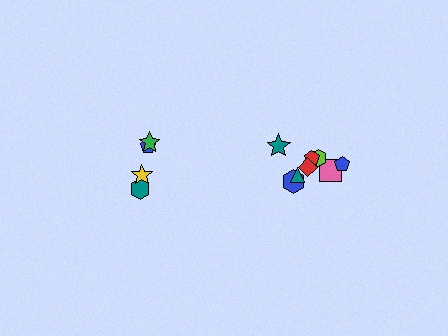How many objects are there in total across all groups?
There are 12 objects.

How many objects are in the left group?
There are 4 objects.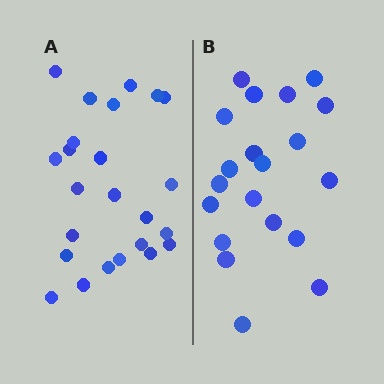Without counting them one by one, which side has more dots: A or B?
Region A (the left region) has more dots.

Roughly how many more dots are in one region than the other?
Region A has about 4 more dots than region B.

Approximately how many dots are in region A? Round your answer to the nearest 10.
About 20 dots. (The exact count is 24, which rounds to 20.)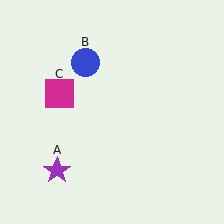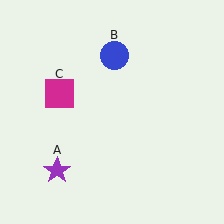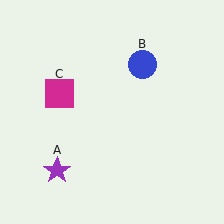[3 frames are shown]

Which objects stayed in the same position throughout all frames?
Purple star (object A) and magenta square (object C) remained stationary.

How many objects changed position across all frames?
1 object changed position: blue circle (object B).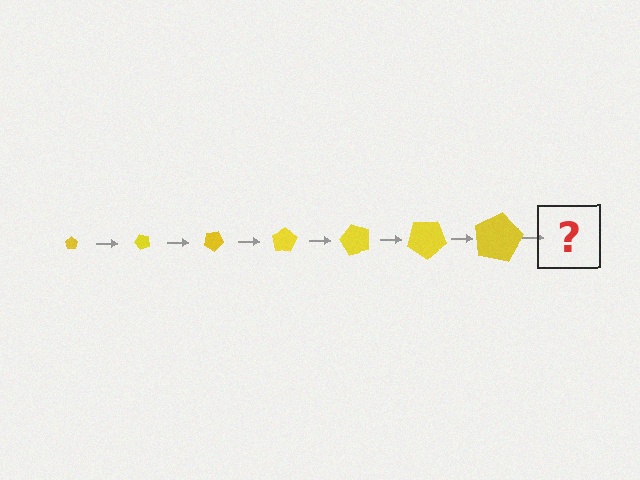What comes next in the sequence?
The next element should be a pentagon, larger than the previous one and rotated 350 degrees from the start.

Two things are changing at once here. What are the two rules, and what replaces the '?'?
The two rules are that the pentagon grows larger each step and it rotates 50 degrees each step. The '?' should be a pentagon, larger than the previous one and rotated 350 degrees from the start.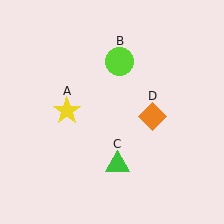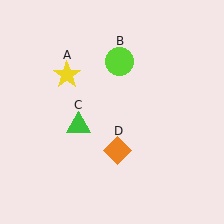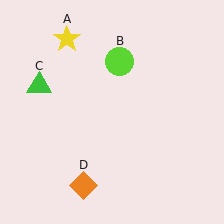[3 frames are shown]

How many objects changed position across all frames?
3 objects changed position: yellow star (object A), green triangle (object C), orange diamond (object D).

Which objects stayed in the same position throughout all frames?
Lime circle (object B) remained stationary.